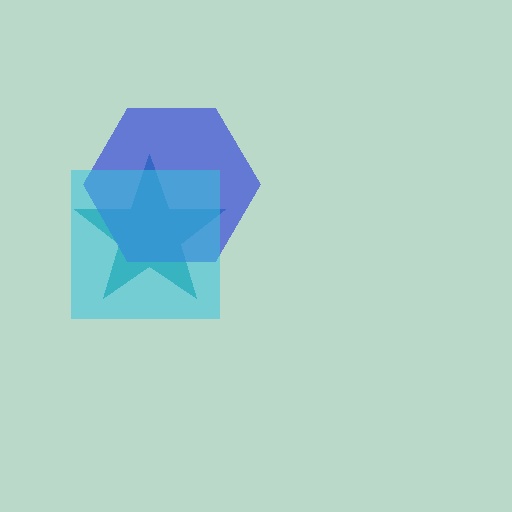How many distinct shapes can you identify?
There are 3 distinct shapes: a teal star, a blue hexagon, a cyan square.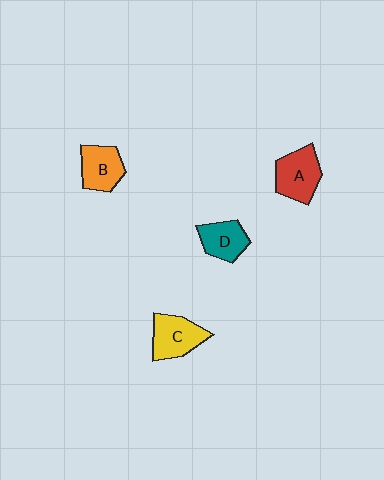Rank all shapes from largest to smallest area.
From largest to smallest: A (red), C (yellow), B (orange), D (teal).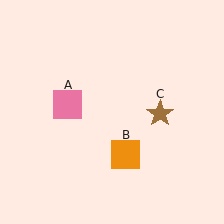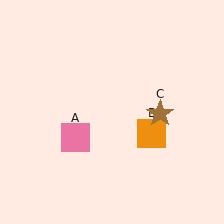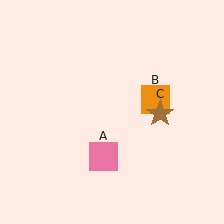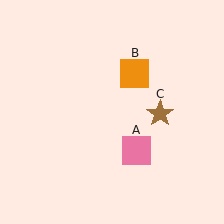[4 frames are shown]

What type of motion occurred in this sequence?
The pink square (object A), orange square (object B) rotated counterclockwise around the center of the scene.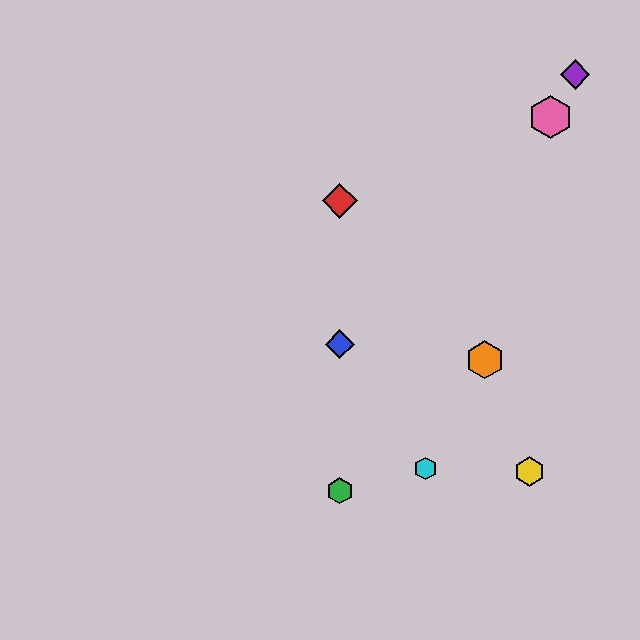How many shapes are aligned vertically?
3 shapes (the red diamond, the blue diamond, the green hexagon) are aligned vertically.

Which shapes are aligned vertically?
The red diamond, the blue diamond, the green hexagon are aligned vertically.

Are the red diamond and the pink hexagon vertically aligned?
No, the red diamond is at x≈340 and the pink hexagon is at x≈551.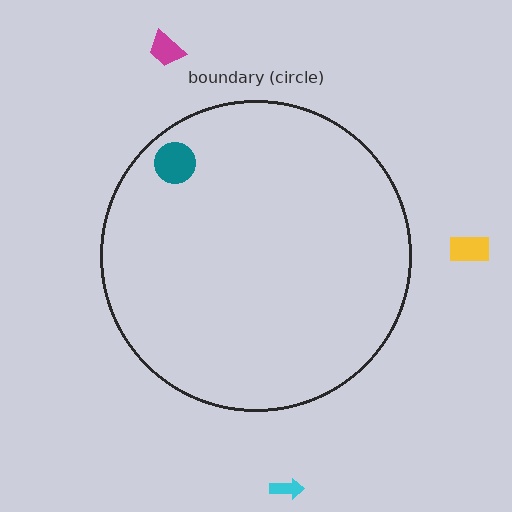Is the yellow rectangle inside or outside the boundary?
Outside.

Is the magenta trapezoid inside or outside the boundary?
Outside.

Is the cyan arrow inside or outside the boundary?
Outside.